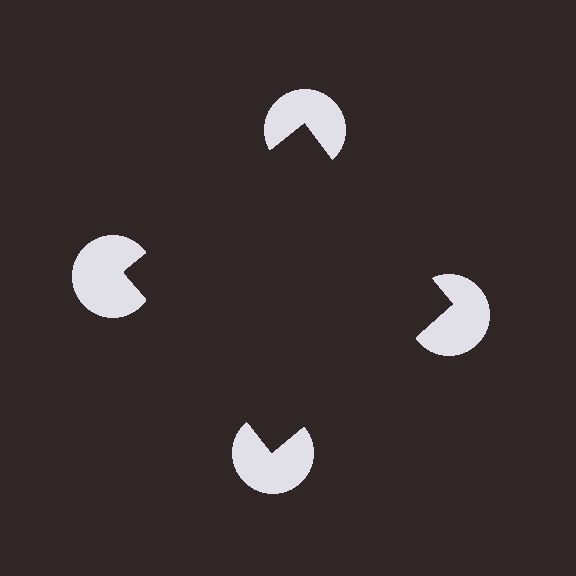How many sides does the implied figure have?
4 sides.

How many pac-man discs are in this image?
There are 4 — one at each vertex of the illusory square.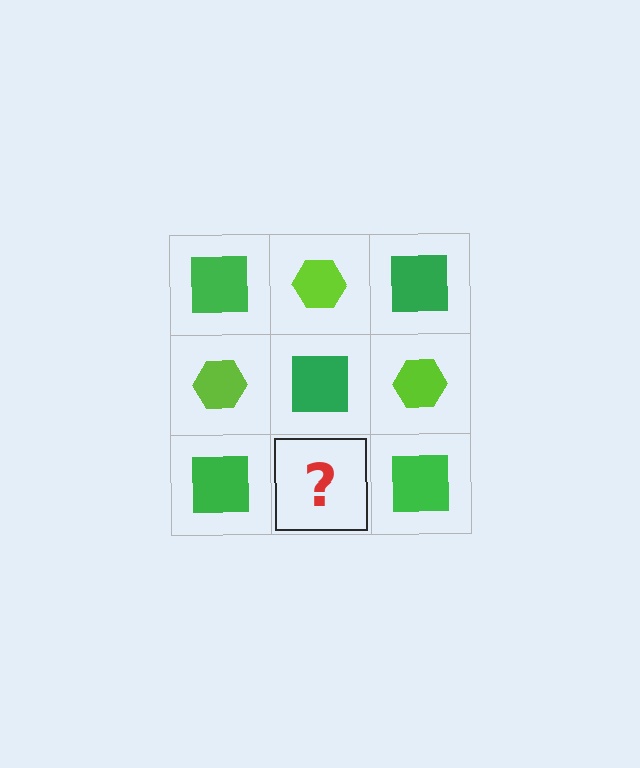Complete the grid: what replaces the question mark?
The question mark should be replaced with a lime hexagon.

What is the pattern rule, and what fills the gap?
The rule is that it alternates green square and lime hexagon in a checkerboard pattern. The gap should be filled with a lime hexagon.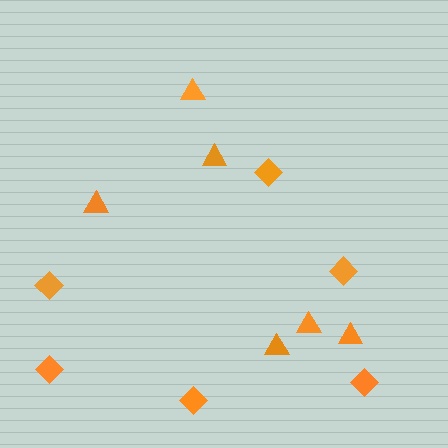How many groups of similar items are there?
There are 2 groups: one group of diamonds (6) and one group of triangles (6).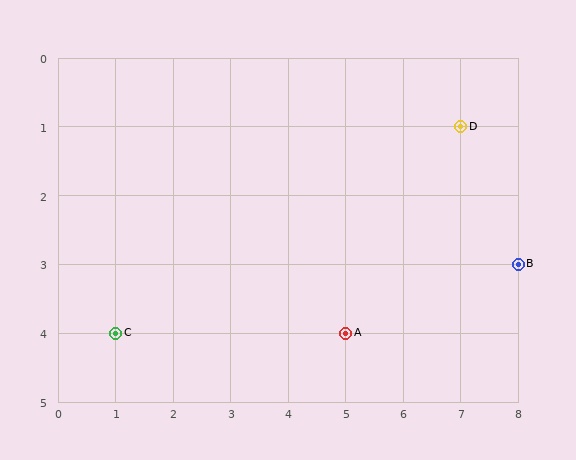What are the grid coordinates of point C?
Point C is at grid coordinates (1, 4).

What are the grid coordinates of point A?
Point A is at grid coordinates (5, 4).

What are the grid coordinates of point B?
Point B is at grid coordinates (8, 3).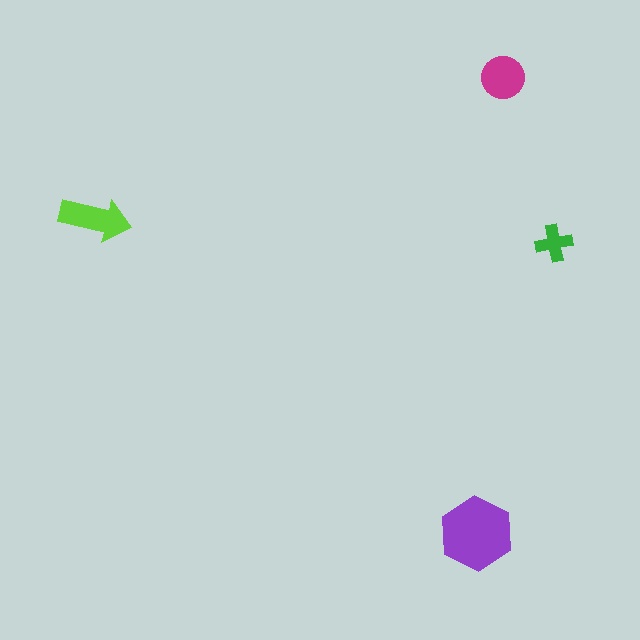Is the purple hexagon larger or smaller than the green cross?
Larger.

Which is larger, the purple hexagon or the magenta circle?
The purple hexagon.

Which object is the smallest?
The green cross.